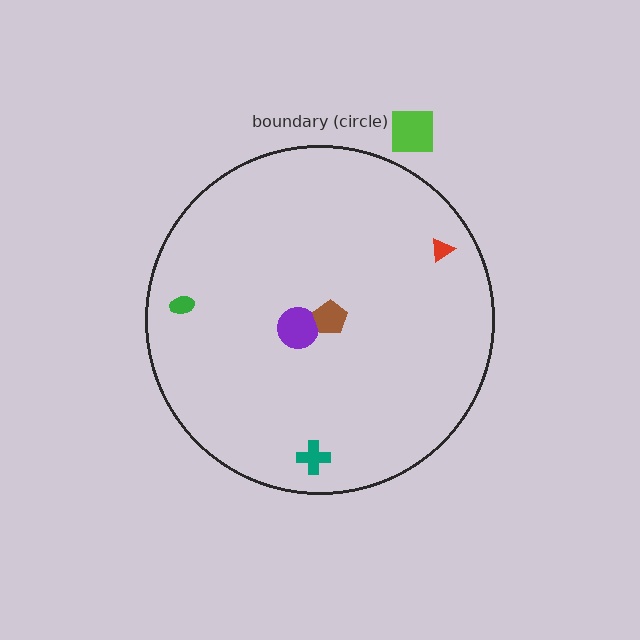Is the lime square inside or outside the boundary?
Outside.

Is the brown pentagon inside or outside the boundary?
Inside.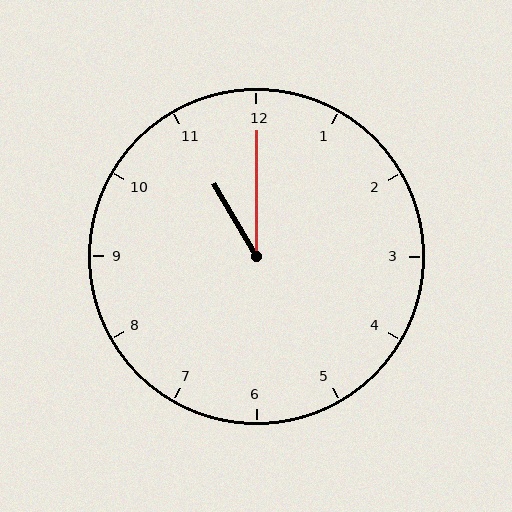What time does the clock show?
11:00.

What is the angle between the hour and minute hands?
Approximately 30 degrees.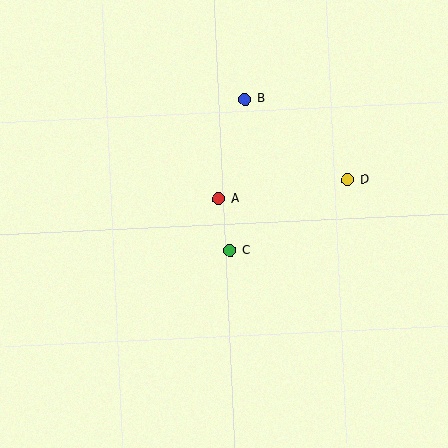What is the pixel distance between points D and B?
The distance between D and B is 131 pixels.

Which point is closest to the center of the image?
Point A at (219, 199) is closest to the center.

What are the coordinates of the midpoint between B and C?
The midpoint between B and C is at (238, 175).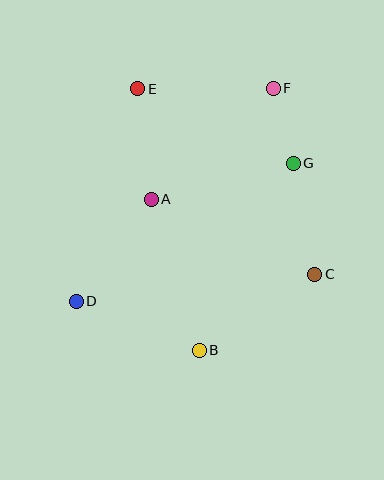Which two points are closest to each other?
Points F and G are closest to each other.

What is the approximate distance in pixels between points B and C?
The distance between B and C is approximately 138 pixels.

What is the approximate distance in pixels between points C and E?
The distance between C and E is approximately 256 pixels.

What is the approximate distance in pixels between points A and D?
The distance between A and D is approximately 127 pixels.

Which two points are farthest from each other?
Points D and F are farthest from each other.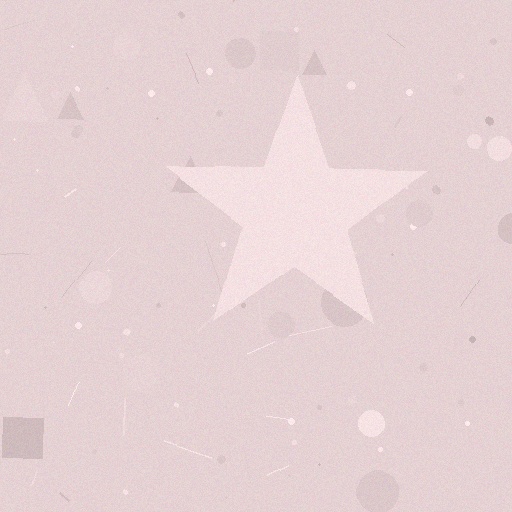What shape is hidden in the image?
A star is hidden in the image.